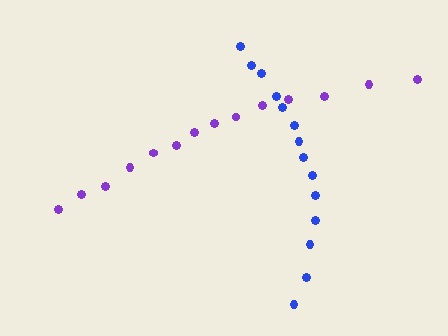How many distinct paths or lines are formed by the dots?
There are 2 distinct paths.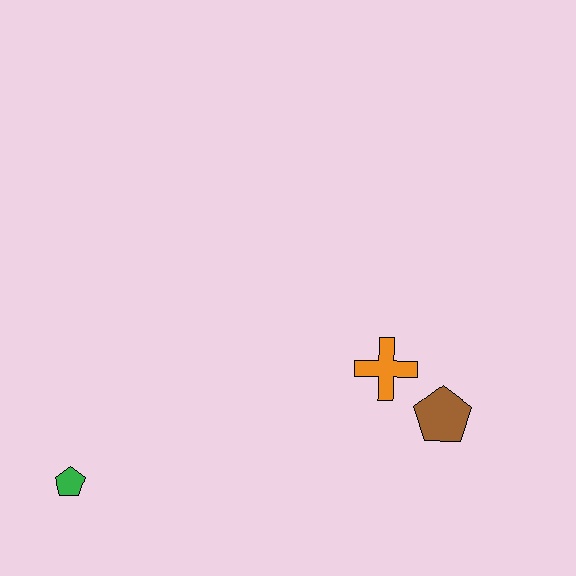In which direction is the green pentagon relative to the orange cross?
The green pentagon is to the left of the orange cross.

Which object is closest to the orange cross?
The brown pentagon is closest to the orange cross.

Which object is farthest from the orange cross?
The green pentagon is farthest from the orange cross.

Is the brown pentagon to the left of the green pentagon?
No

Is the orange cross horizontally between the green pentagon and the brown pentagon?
Yes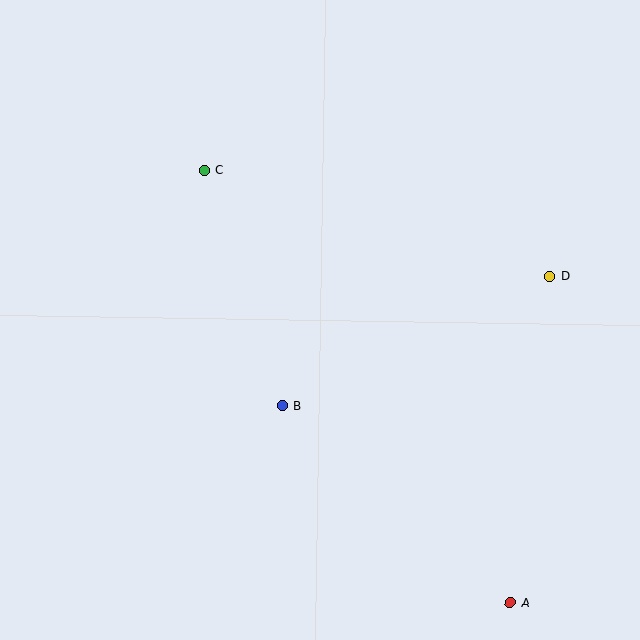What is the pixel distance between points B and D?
The distance between B and D is 297 pixels.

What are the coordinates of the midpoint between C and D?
The midpoint between C and D is at (377, 223).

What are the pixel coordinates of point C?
Point C is at (205, 170).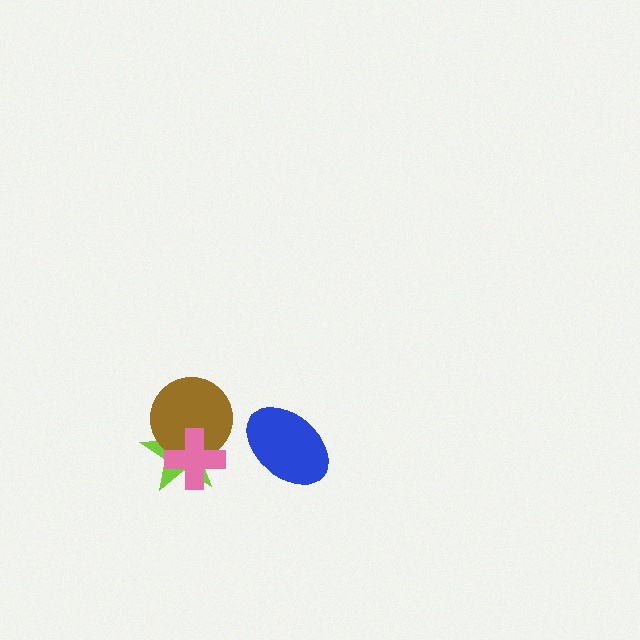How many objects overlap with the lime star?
2 objects overlap with the lime star.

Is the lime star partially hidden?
Yes, it is partially covered by another shape.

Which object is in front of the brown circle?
The pink cross is in front of the brown circle.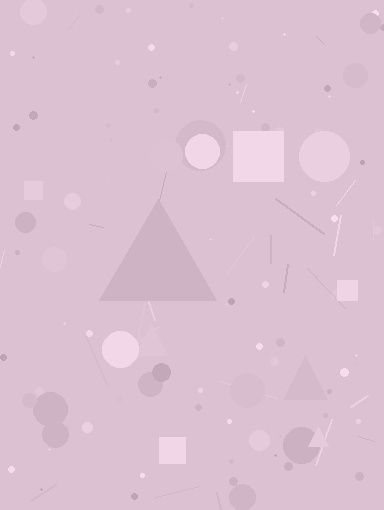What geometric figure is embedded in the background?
A triangle is embedded in the background.